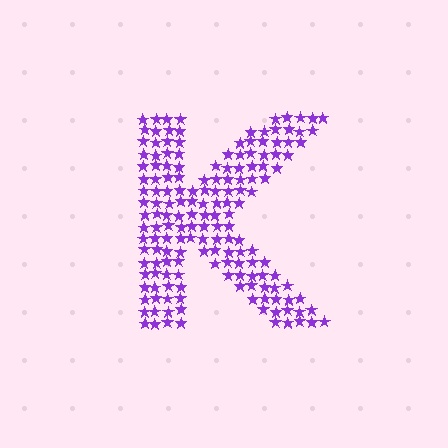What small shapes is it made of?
It is made of small stars.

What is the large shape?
The large shape is the letter K.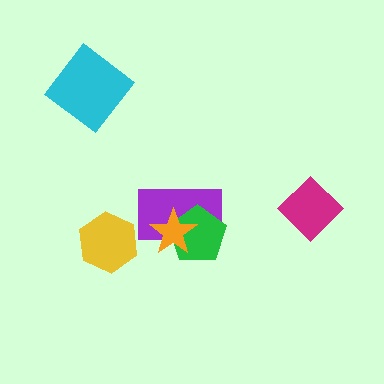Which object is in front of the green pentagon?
The orange star is in front of the green pentagon.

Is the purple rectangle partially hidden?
Yes, it is partially covered by another shape.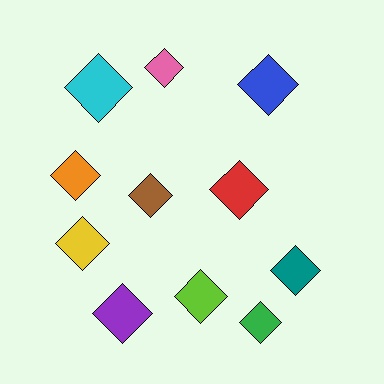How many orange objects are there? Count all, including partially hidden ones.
There is 1 orange object.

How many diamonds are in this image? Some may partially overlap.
There are 11 diamonds.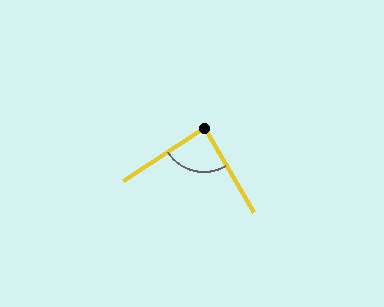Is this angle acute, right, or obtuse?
It is approximately a right angle.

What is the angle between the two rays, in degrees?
Approximately 87 degrees.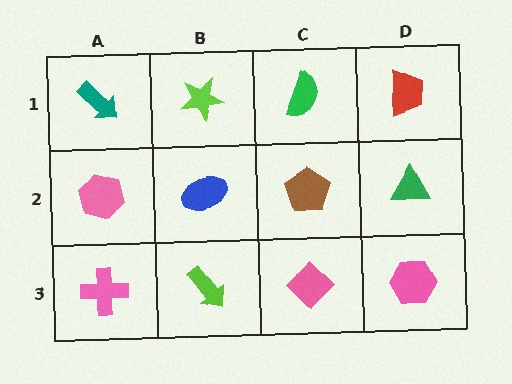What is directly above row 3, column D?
A green triangle.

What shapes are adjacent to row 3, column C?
A brown pentagon (row 2, column C), a lime arrow (row 3, column B), a pink hexagon (row 3, column D).